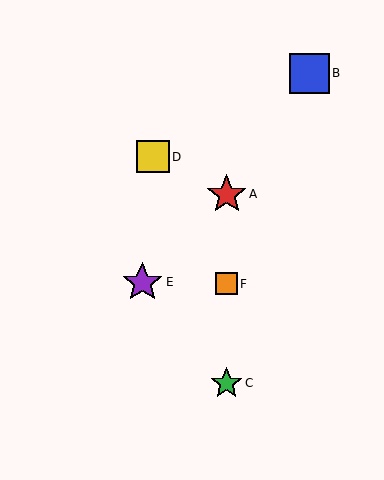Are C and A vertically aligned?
Yes, both are at x≈227.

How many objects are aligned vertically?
3 objects (A, C, F) are aligned vertically.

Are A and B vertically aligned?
No, A is at x≈227 and B is at x≈309.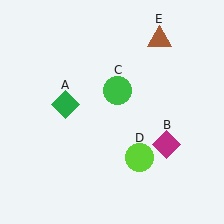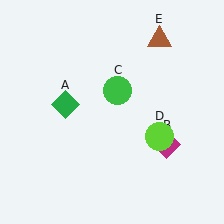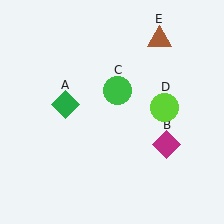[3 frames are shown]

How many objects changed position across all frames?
1 object changed position: lime circle (object D).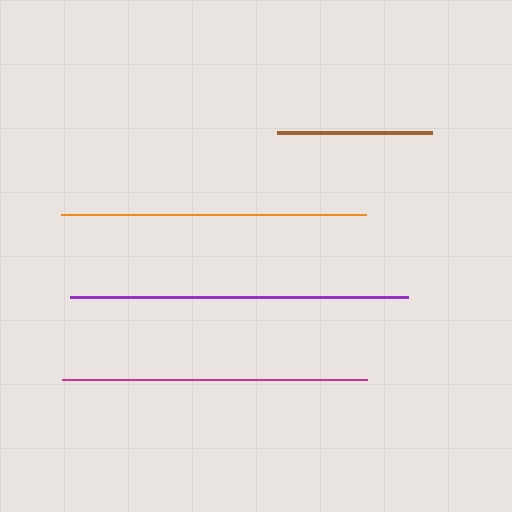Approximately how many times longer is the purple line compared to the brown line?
The purple line is approximately 2.2 times the length of the brown line.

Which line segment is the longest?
The purple line is the longest at approximately 338 pixels.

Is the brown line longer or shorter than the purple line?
The purple line is longer than the brown line.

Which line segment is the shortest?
The brown line is the shortest at approximately 155 pixels.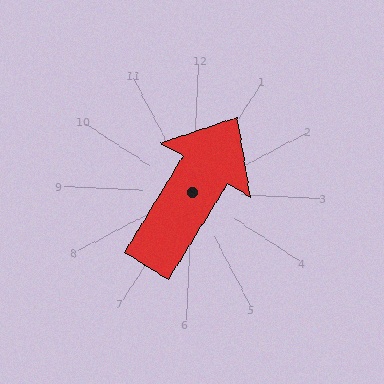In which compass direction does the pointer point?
Northeast.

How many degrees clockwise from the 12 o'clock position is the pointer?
Approximately 29 degrees.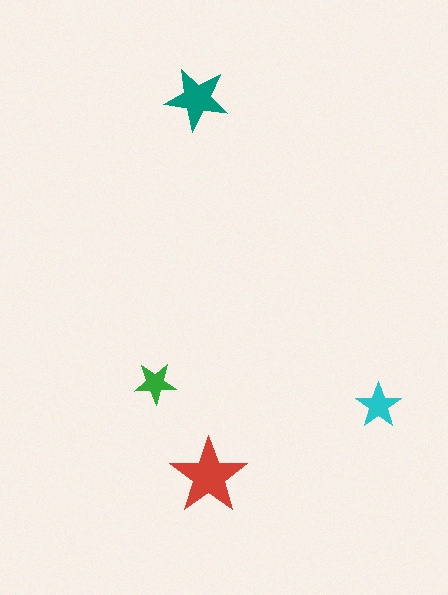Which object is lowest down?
The red star is bottommost.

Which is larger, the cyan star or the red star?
The red one.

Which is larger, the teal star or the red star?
The red one.